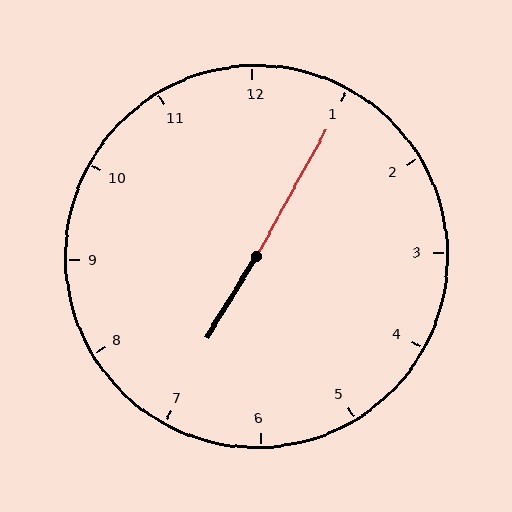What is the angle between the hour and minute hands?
Approximately 178 degrees.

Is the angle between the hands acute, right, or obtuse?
It is obtuse.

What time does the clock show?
7:05.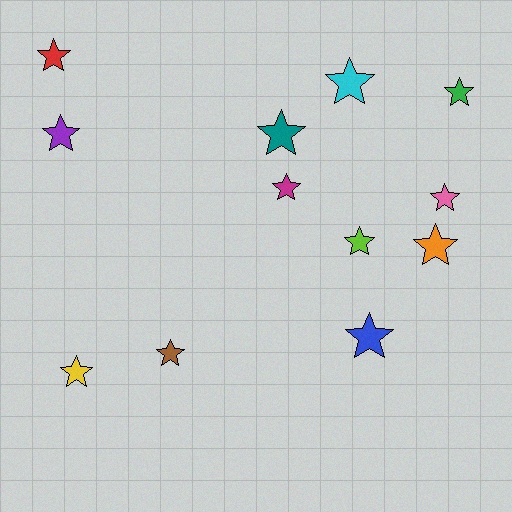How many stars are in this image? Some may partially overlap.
There are 12 stars.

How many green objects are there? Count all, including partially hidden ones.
There is 1 green object.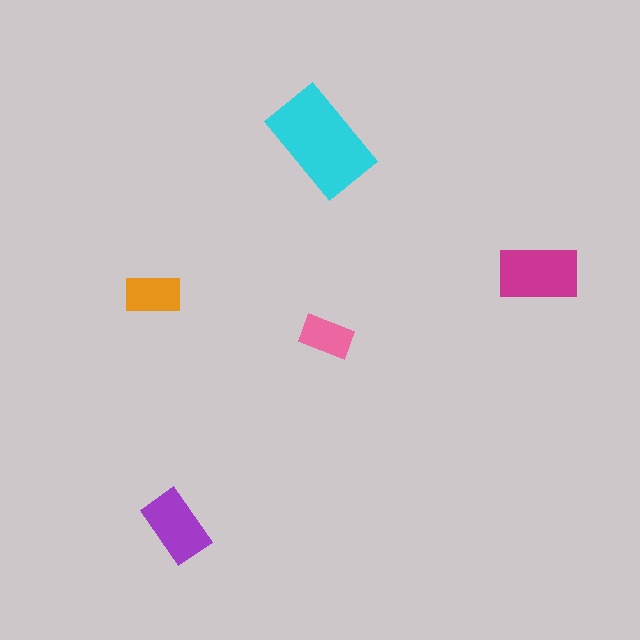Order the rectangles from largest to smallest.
the cyan one, the magenta one, the purple one, the orange one, the pink one.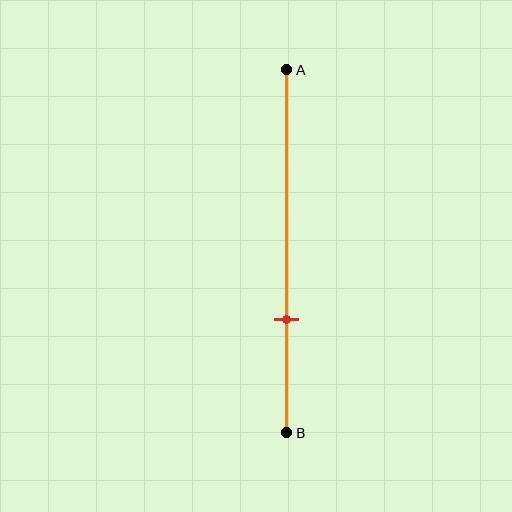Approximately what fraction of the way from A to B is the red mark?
The red mark is approximately 70% of the way from A to B.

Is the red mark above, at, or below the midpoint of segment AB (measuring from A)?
The red mark is below the midpoint of segment AB.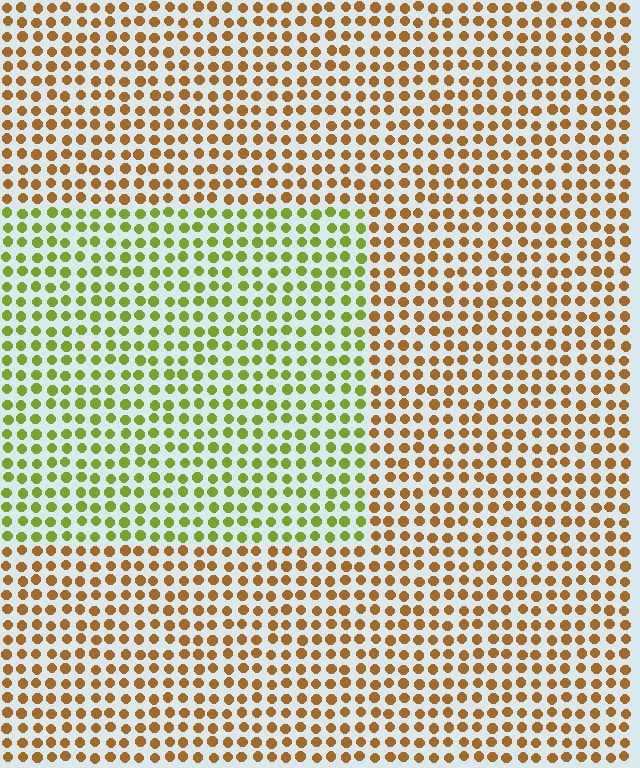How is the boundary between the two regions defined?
The boundary is defined purely by a slight shift in hue (about 49 degrees). Spacing, size, and orientation are identical on both sides.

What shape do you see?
I see a rectangle.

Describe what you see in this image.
The image is filled with small brown elements in a uniform arrangement. A rectangle-shaped region is visible where the elements are tinted to a slightly different hue, forming a subtle color boundary.